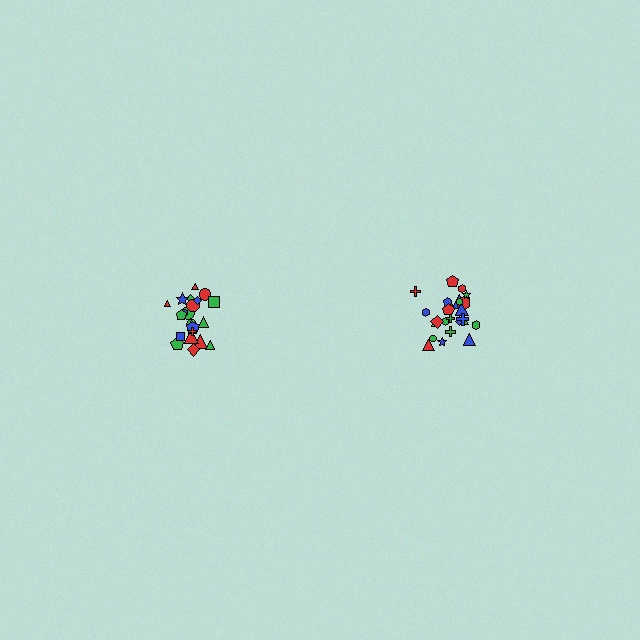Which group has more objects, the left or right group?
The right group.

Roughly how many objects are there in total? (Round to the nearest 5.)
Roughly 45 objects in total.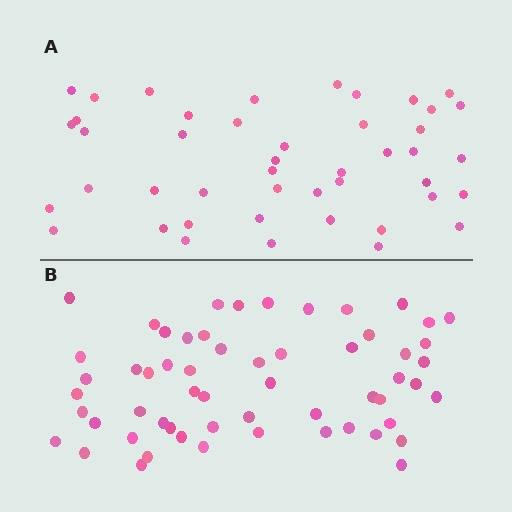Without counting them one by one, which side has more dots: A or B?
Region B (the bottom region) has more dots.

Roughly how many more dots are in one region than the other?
Region B has approximately 15 more dots than region A.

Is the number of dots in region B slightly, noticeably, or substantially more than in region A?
Region B has noticeably more, but not dramatically so. The ratio is roughly 1.3 to 1.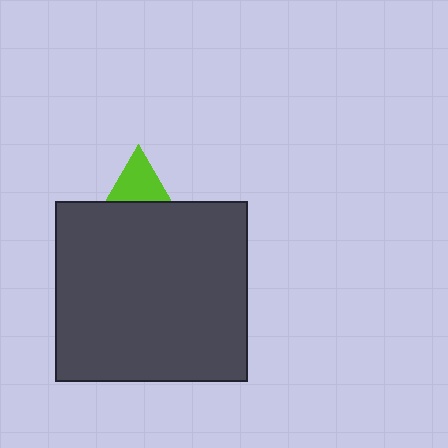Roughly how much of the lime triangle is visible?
A small part of it is visible (roughly 41%).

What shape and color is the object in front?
The object in front is a dark gray rectangle.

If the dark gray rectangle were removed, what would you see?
You would see the complete lime triangle.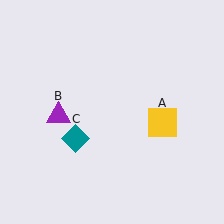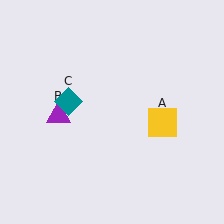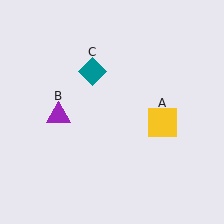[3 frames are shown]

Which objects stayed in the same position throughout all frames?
Yellow square (object A) and purple triangle (object B) remained stationary.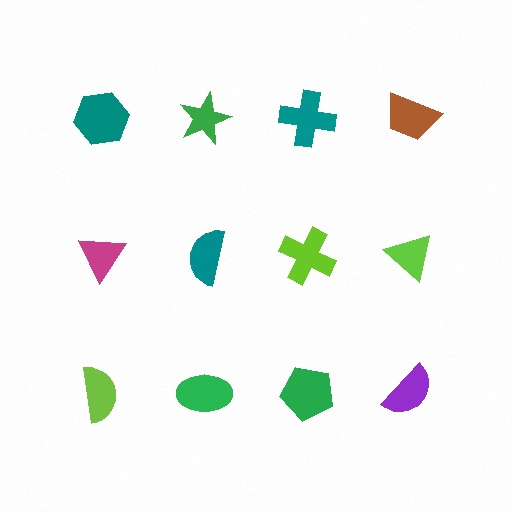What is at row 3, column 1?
A lime semicircle.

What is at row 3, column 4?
A purple semicircle.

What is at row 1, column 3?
A teal cross.